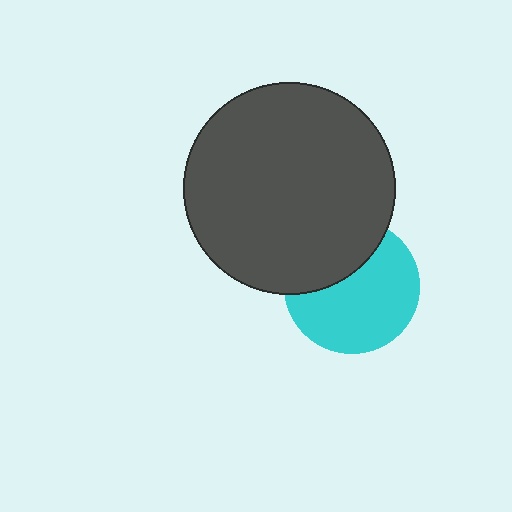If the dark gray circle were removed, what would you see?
You would see the complete cyan circle.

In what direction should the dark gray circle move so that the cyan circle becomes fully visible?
The dark gray circle should move up. That is the shortest direction to clear the overlap and leave the cyan circle fully visible.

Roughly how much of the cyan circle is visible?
Most of it is visible (roughly 65%).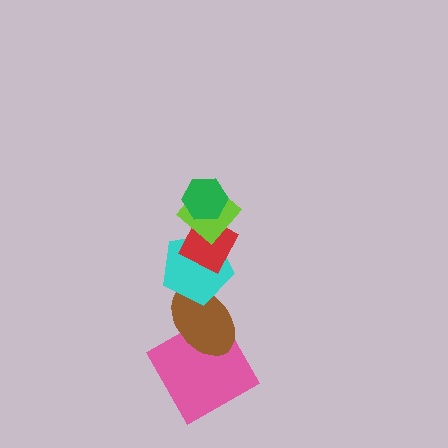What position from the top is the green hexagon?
The green hexagon is 1st from the top.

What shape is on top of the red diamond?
The lime diamond is on top of the red diamond.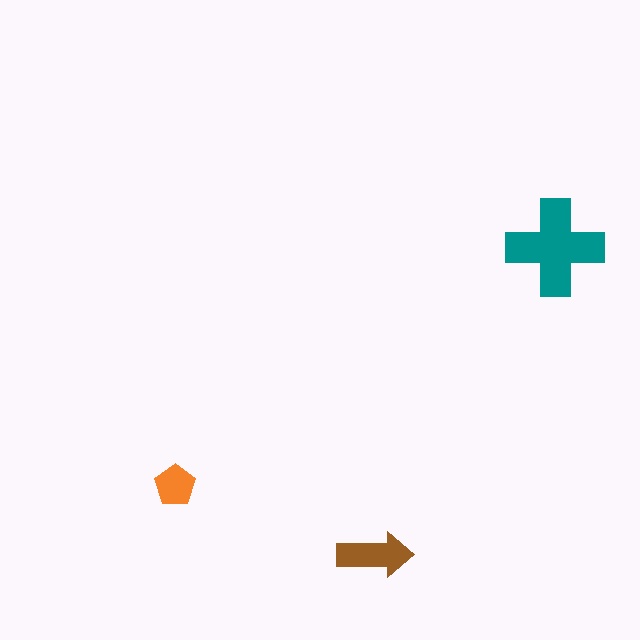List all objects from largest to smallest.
The teal cross, the brown arrow, the orange pentagon.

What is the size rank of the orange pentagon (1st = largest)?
3rd.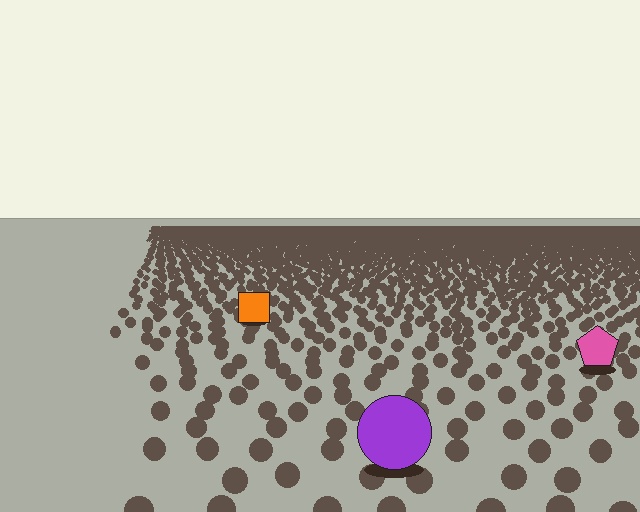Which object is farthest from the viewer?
The orange square is farthest from the viewer. It appears smaller and the ground texture around it is denser.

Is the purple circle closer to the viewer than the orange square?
Yes. The purple circle is closer — you can tell from the texture gradient: the ground texture is coarser near it.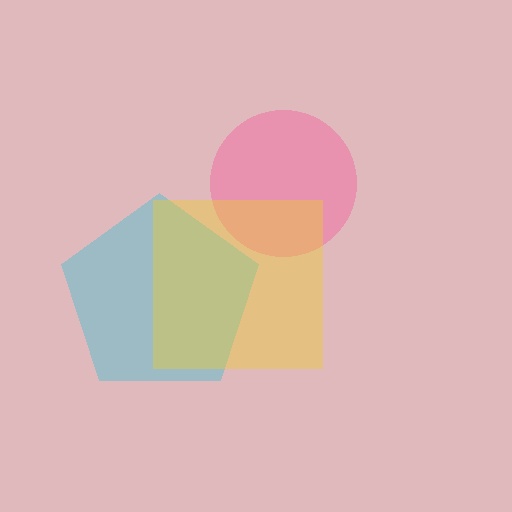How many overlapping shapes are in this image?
There are 3 overlapping shapes in the image.